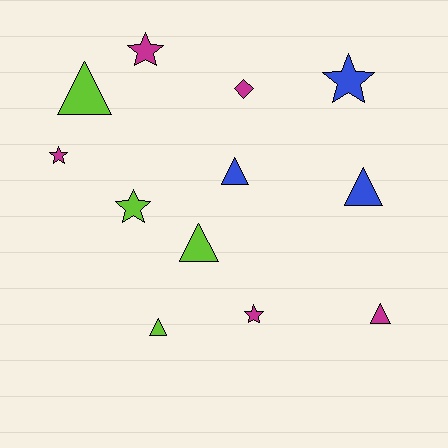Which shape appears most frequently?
Triangle, with 6 objects.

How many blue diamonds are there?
There are no blue diamonds.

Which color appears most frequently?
Magenta, with 5 objects.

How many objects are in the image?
There are 12 objects.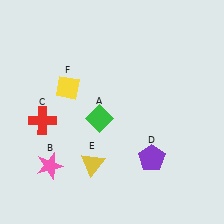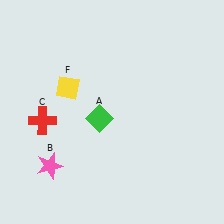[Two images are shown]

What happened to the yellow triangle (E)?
The yellow triangle (E) was removed in Image 2. It was in the bottom-left area of Image 1.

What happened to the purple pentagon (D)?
The purple pentagon (D) was removed in Image 2. It was in the bottom-right area of Image 1.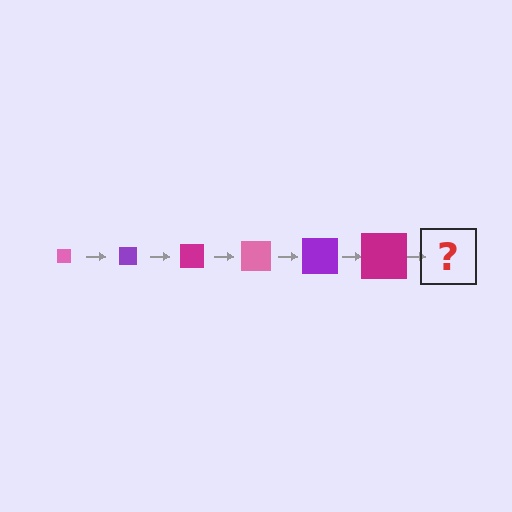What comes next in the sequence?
The next element should be a pink square, larger than the previous one.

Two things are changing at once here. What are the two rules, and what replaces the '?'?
The two rules are that the square grows larger each step and the color cycles through pink, purple, and magenta. The '?' should be a pink square, larger than the previous one.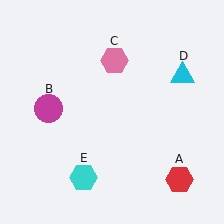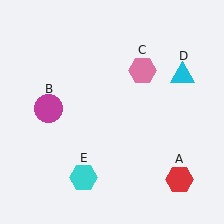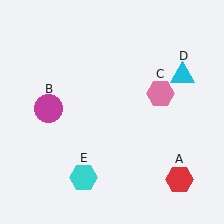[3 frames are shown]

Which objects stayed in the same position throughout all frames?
Red hexagon (object A) and magenta circle (object B) and cyan triangle (object D) and cyan hexagon (object E) remained stationary.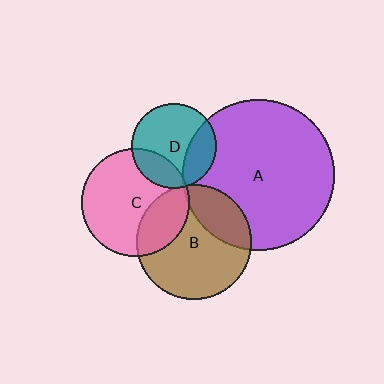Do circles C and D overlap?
Yes.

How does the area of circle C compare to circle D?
Approximately 1.6 times.